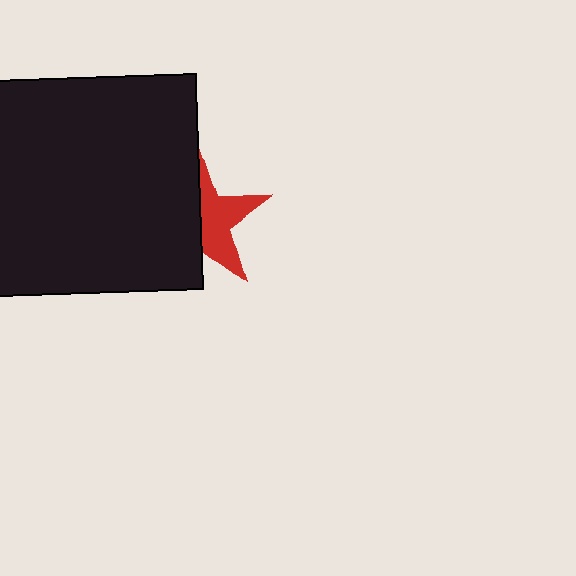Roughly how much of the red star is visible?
About half of it is visible (roughly 48%).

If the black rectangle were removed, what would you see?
You would see the complete red star.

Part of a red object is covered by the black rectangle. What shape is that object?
It is a star.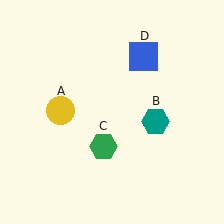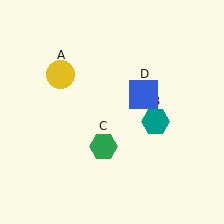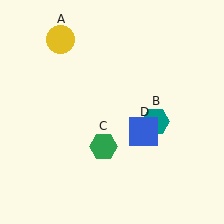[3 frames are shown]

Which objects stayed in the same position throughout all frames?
Teal hexagon (object B) and green hexagon (object C) remained stationary.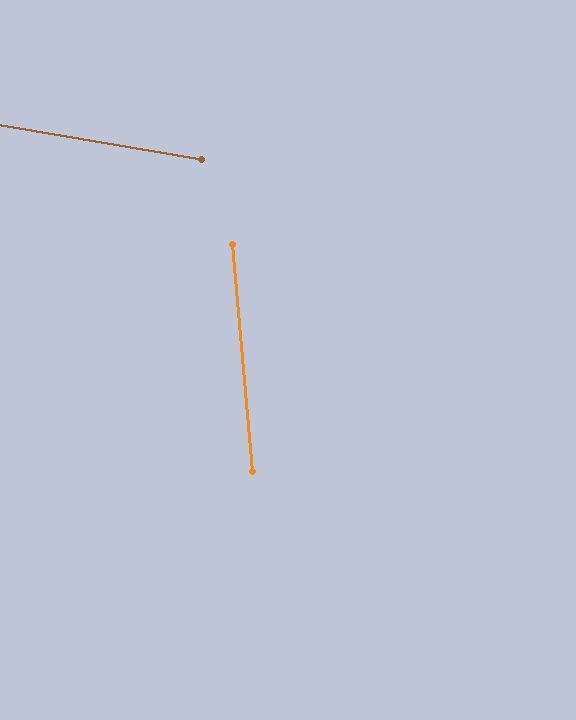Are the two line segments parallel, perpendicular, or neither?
Neither parallel nor perpendicular — they differ by about 75°.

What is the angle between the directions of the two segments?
Approximately 75 degrees.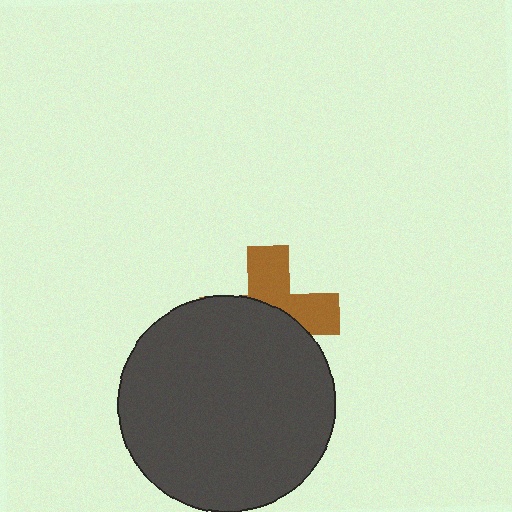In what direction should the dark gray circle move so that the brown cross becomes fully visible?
The dark gray circle should move down. That is the shortest direction to clear the overlap and leave the brown cross fully visible.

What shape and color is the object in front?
The object in front is a dark gray circle.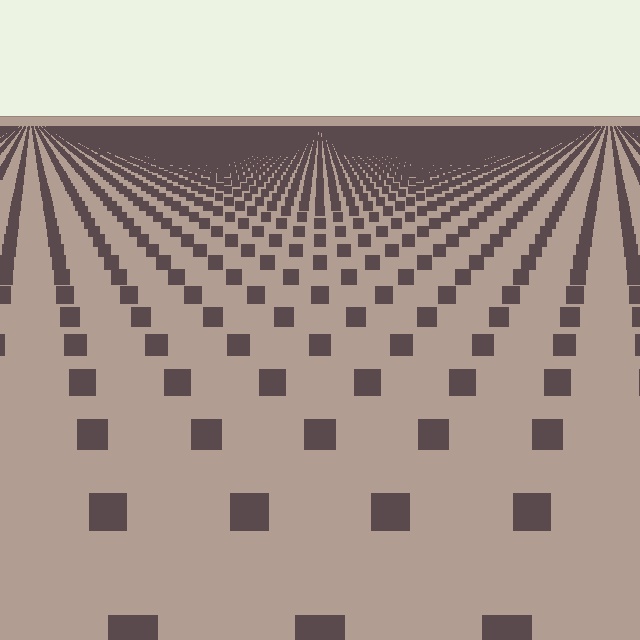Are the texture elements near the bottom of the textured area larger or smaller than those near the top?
Larger. Near the bottom, elements are closer to the viewer and appear at a bigger on-screen size.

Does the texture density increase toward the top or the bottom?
Density increases toward the top.